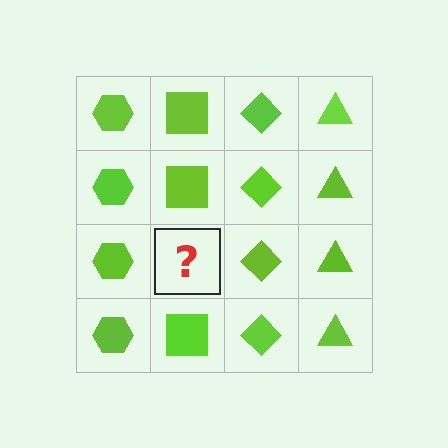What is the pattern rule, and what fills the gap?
The rule is that each column has a consistent shape. The gap should be filled with a lime square.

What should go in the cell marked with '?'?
The missing cell should contain a lime square.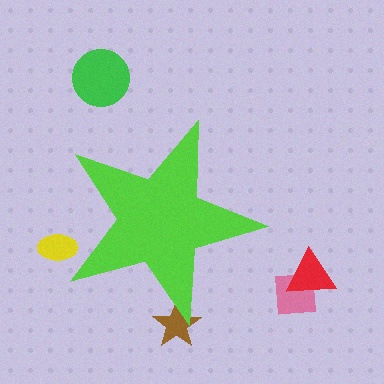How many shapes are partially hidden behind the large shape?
2 shapes are partially hidden.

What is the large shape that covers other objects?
A lime star.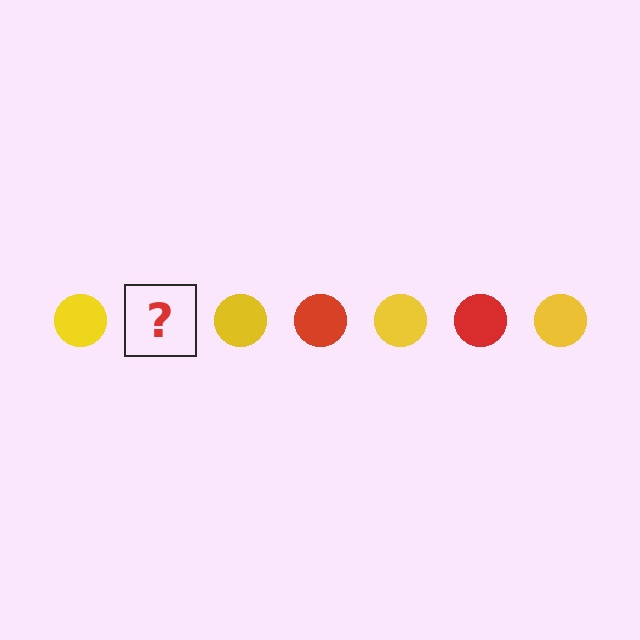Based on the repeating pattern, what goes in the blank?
The blank should be a red circle.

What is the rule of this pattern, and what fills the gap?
The rule is that the pattern cycles through yellow, red circles. The gap should be filled with a red circle.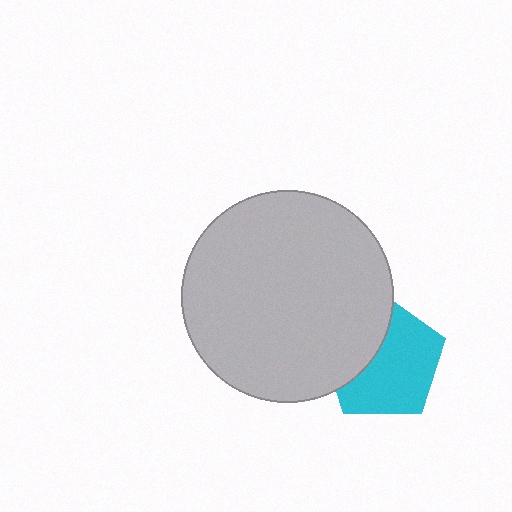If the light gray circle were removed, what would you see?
You would see the complete cyan pentagon.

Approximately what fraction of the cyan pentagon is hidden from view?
Roughly 36% of the cyan pentagon is hidden behind the light gray circle.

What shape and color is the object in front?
The object in front is a light gray circle.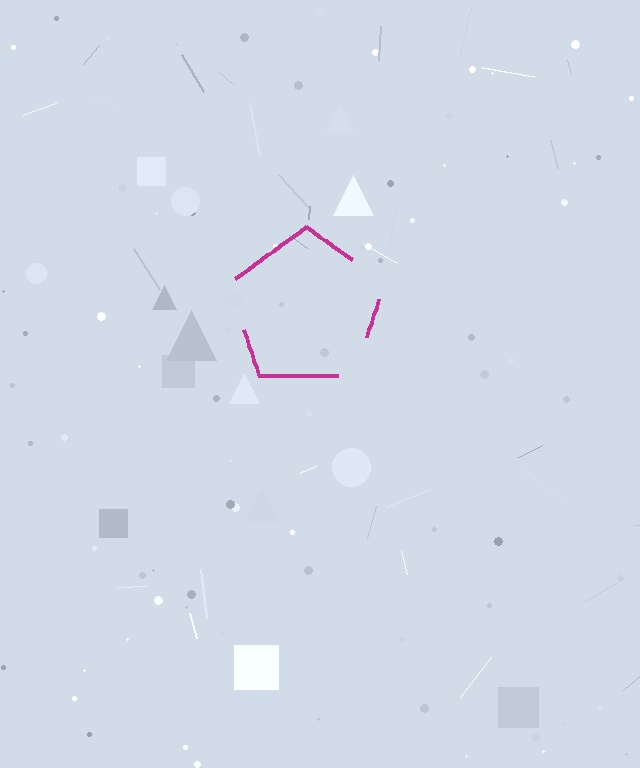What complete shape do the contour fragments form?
The contour fragments form a pentagon.